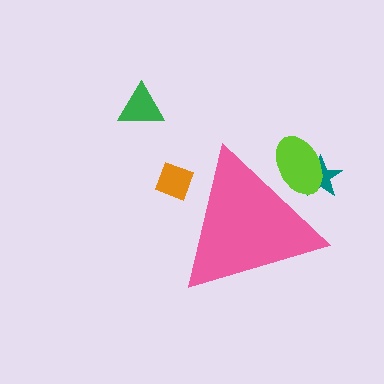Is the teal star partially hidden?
Yes, the teal star is partially hidden behind the pink triangle.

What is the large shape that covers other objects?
A pink triangle.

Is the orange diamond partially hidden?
Yes, the orange diamond is partially hidden behind the pink triangle.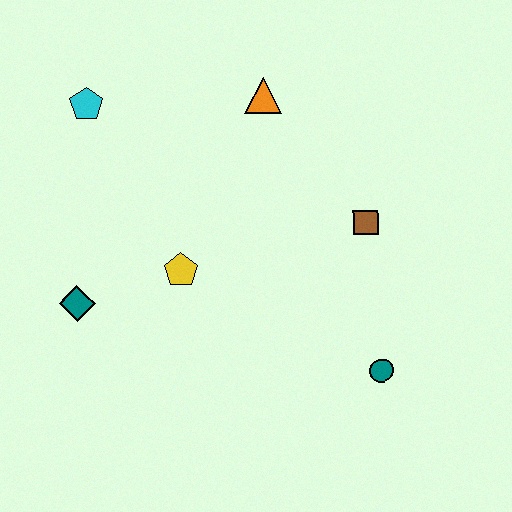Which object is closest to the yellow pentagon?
The teal diamond is closest to the yellow pentagon.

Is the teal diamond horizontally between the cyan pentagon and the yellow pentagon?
No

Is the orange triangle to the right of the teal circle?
No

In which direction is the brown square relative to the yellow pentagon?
The brown square is to the right of the yellow pentagon.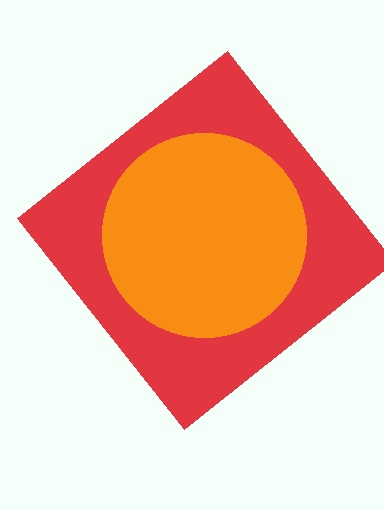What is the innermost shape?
The orange circle.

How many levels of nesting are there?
2.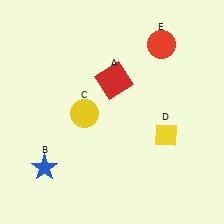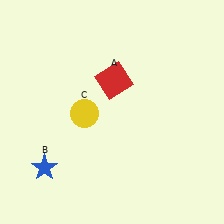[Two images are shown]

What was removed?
The red circle (E), the yellow diamond (D) were removed in Image 2.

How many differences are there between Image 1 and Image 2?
There are 2 differences between the two images.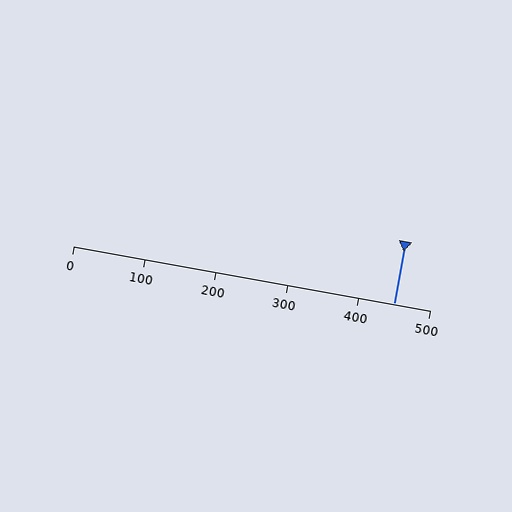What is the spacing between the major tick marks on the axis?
The major ticks are spaced 100 apart.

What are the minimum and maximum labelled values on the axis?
The axis runs from 0 to 500.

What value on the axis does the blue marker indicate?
The marker indicates approximately 450.